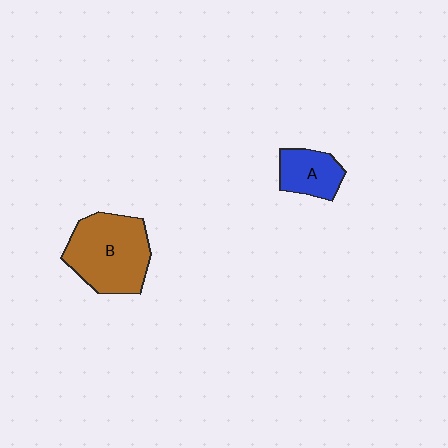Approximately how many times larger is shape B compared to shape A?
Approximately 2.1 times.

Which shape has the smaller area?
Shape A (blue).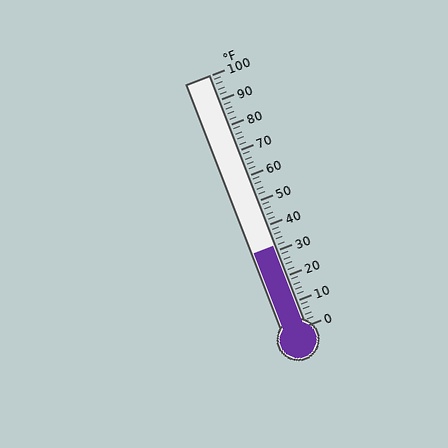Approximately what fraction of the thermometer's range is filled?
The thermometer is filled to approximately 30% of its range.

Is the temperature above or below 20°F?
The temperature is above 20°F.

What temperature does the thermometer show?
The thermometer shows approximately 32°F.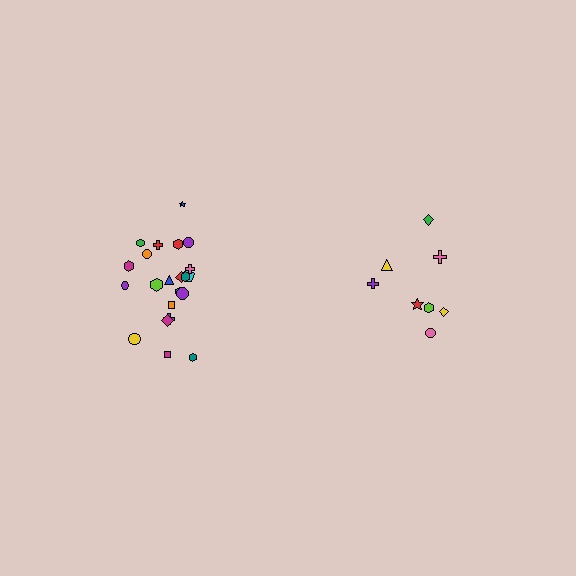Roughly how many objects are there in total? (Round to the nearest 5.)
Roughly 30 objects in total.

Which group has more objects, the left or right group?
The left group.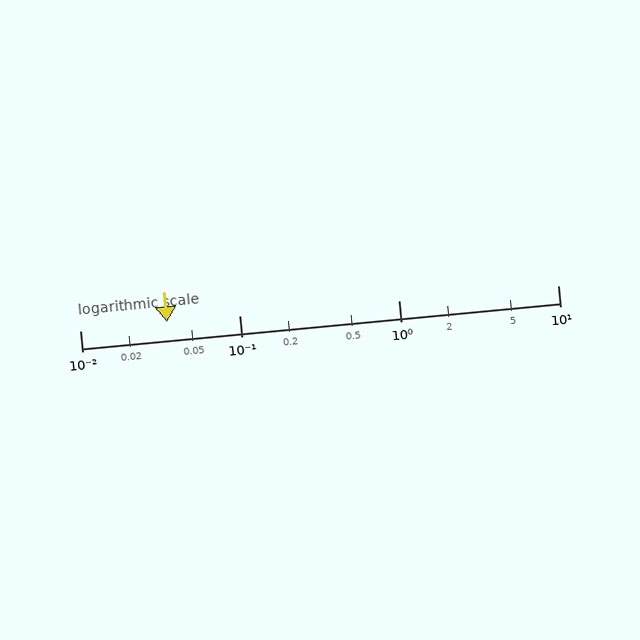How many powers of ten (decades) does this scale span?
The scale spans 3 decades, from 0.01 to 10.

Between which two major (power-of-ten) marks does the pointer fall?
The pointer is between 0.01 and 0.1.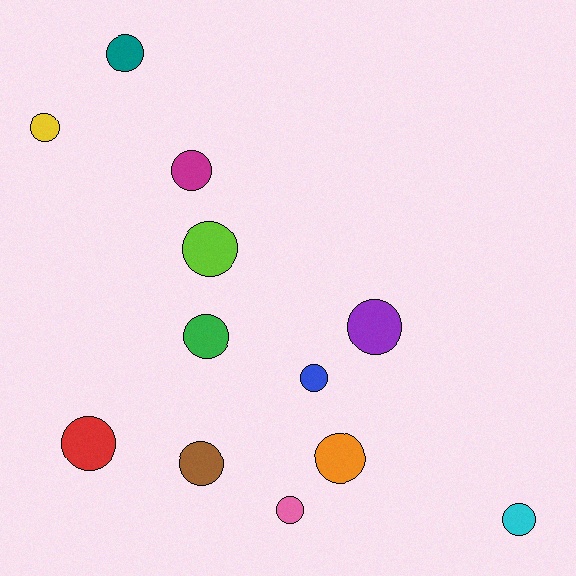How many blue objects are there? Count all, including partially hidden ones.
There is 1 blue object.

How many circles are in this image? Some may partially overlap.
There are 12 circles.